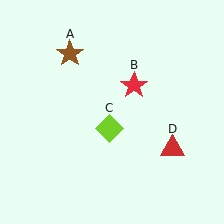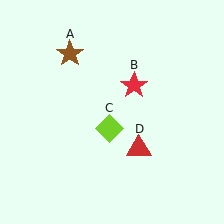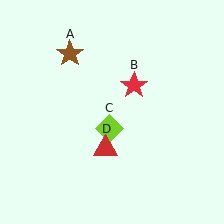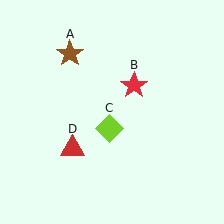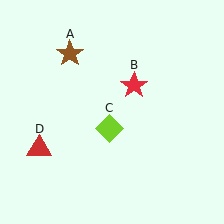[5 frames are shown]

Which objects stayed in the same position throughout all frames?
Brown star (object A) and red star (object B) and lime diamond (object C) remained stationary.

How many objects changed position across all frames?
1 object changed position: red triangle (object D).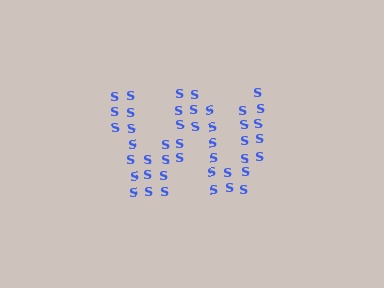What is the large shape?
The large shape is the letter W.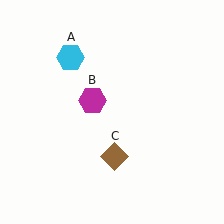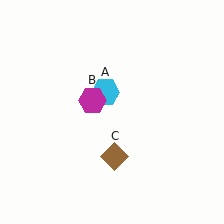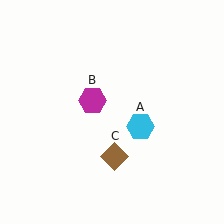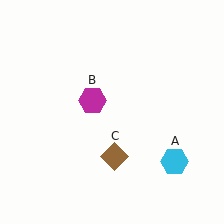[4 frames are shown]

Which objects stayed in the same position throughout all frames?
Magenta hexagon (object B) and brown diamond (object C) remained stationary.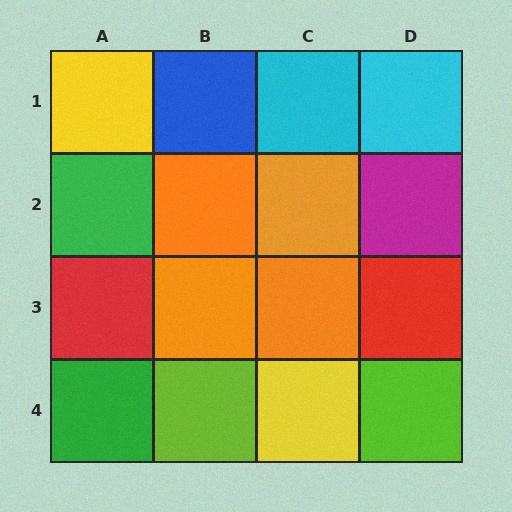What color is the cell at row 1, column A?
Yellow.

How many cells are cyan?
2 cells are cyan.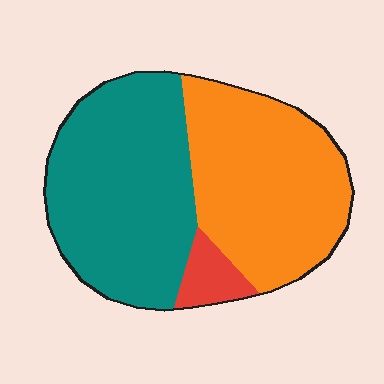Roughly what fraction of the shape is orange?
Orange covers around 45% of the shape.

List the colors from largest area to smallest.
From largest to smallest: teal, orange, red.